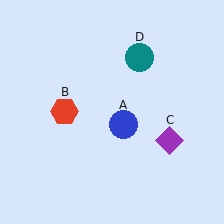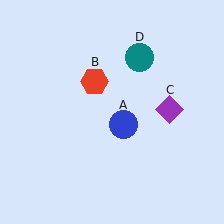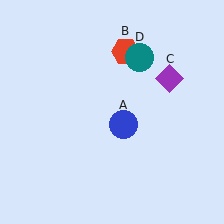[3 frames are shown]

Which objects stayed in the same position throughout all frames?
Blue circle (object A) and teal circle (object D) remained stationary.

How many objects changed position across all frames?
2 objects changed position: red hexagon (object B), purple diamond (object C).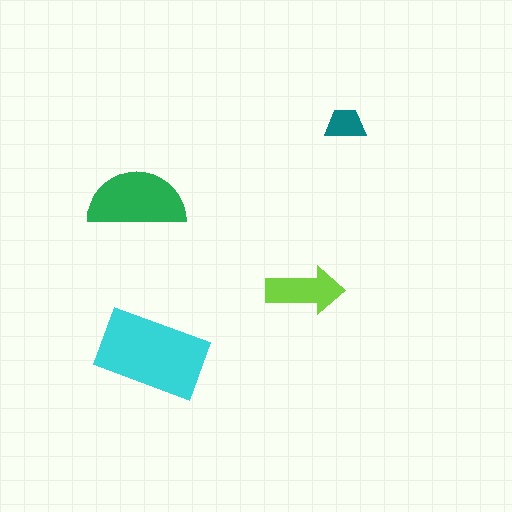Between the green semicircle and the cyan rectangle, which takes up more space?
The cyan rectangle.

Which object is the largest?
The cyan rectangle.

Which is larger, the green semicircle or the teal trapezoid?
The green semicircle.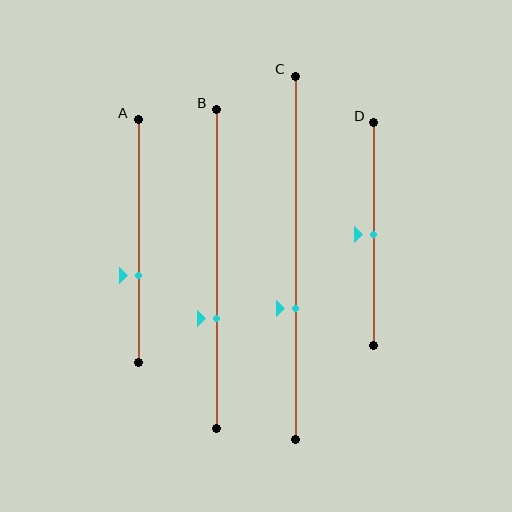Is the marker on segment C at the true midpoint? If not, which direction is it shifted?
No, the marker on segment C is shifted downward by about 14% of the segment length.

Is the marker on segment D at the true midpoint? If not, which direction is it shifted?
Yes, the marker on segment D is at the true midpoint.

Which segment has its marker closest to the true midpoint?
Segment D has its marker closest to the true midpoint.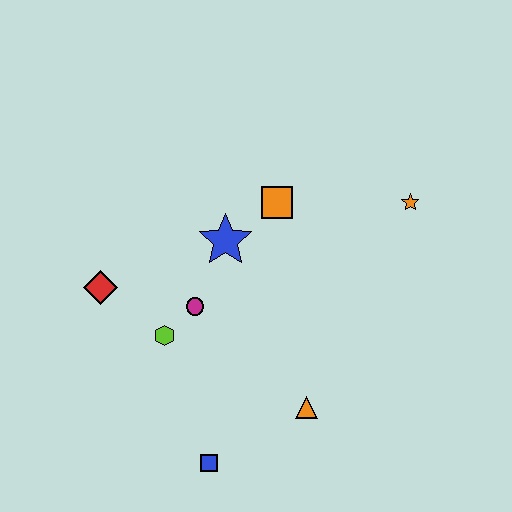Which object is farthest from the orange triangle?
The red diamond is farthest from the orange triangle.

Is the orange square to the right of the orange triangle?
No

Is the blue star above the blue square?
Yes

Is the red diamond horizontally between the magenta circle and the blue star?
No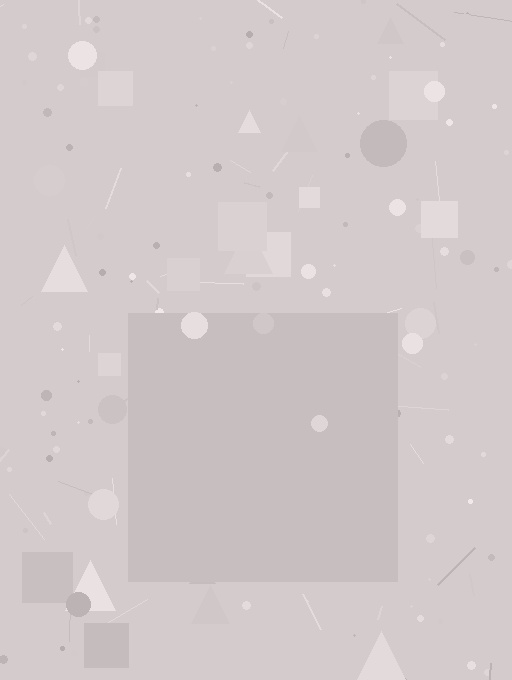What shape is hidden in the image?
A square is hidden in the image.